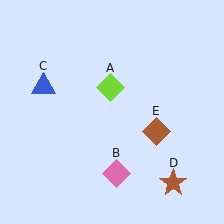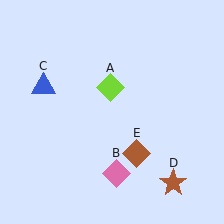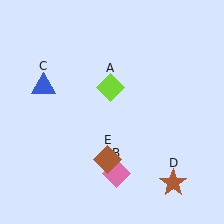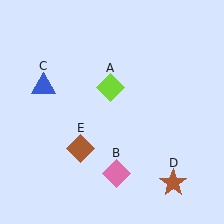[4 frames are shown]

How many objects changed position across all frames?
1 object changed position: brown diamond (object E).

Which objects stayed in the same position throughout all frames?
Lime diamond (object A) and pink diamond (object B) and blue triangle (object C) and brown star (object D) remained stationary.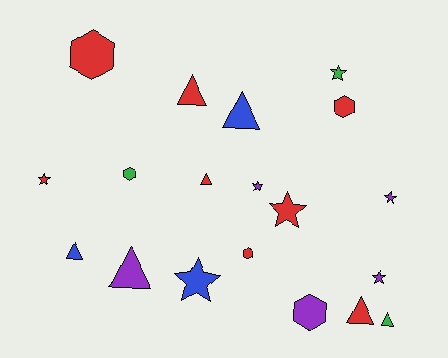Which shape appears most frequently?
Star, with 7 objects.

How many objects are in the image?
There are 19 objects.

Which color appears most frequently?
Red, with 8 objects.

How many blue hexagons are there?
There are no blue hexagons.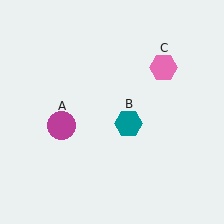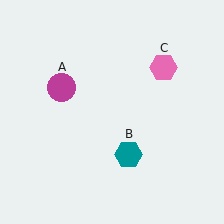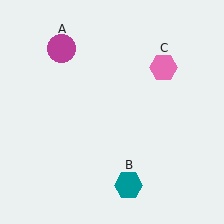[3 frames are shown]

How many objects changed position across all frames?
2 objects changed position: magenta circle (object A), teal hexagon (object B).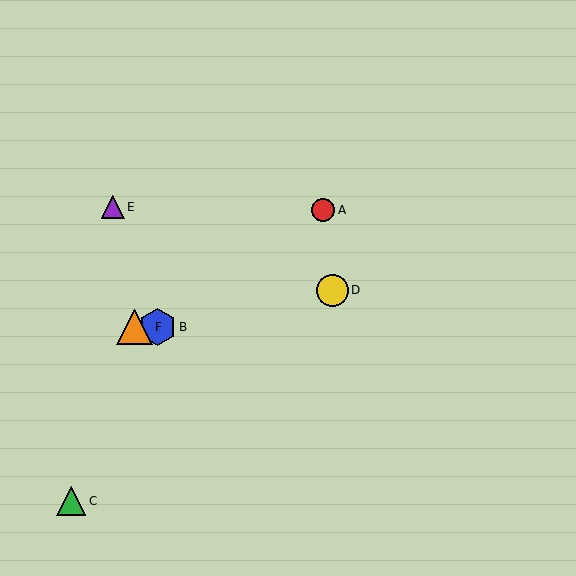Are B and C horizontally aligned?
No, B is at y≈327 and C is at y≈501.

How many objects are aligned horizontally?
2 objects (B, F) are aligned horizontally.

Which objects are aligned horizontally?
Objects B, F are aligned horizontally.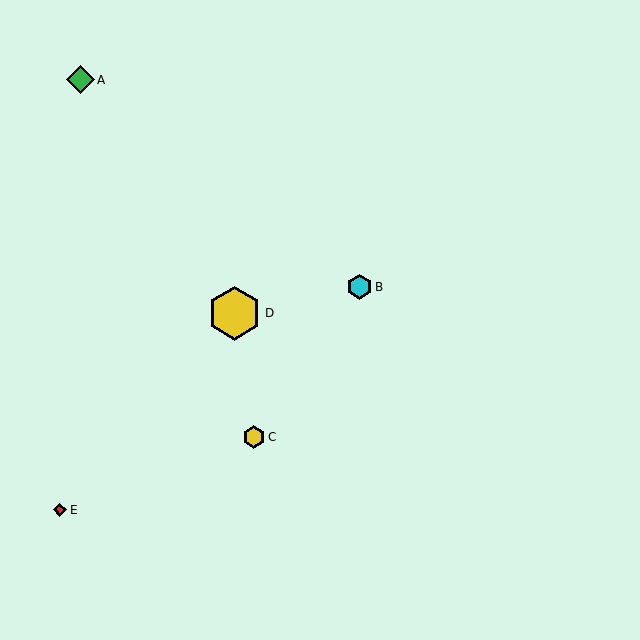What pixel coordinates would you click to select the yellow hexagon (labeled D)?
Click at (235, 313) to select the yellow hexagon D.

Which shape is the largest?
The yellow hexagon (labeled D) is the largest.